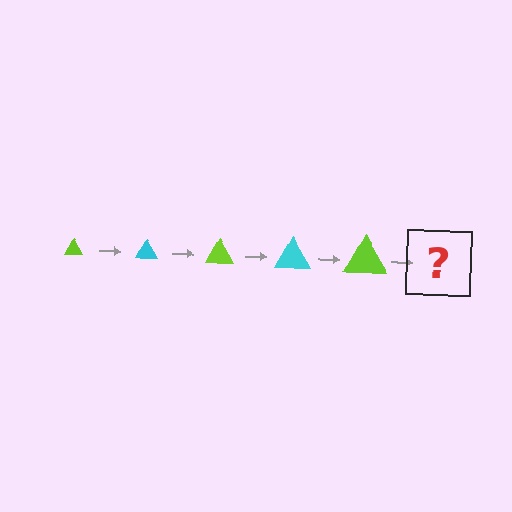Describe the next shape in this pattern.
It should be a cyan triangle, larger than the previous one.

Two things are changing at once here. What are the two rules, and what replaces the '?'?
The two rules are that the triangle grows larger each step and the color cycles through lime and cyan. The '?' should be a cyan triangle, larger than the previous one.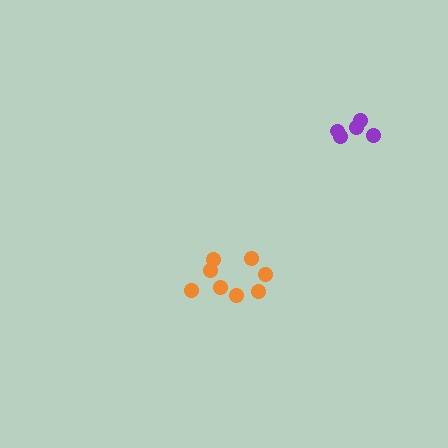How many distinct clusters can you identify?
There are 2 distinct clusters.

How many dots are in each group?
Group 1: 8 dots, Group 2: 5 dots (13 total).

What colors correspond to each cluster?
The clusters are colored: orange, purple.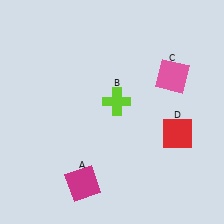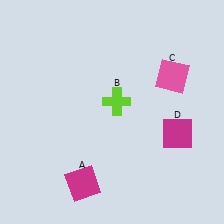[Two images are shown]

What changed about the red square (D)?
In Image 1, D is red. In Image 2, it changed to magenta.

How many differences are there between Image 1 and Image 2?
There is 1 difference between the two images.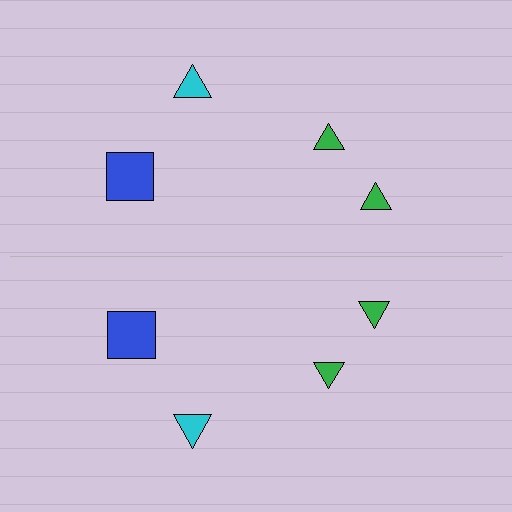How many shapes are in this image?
There are 8 shapes in this image.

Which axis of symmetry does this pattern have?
The pattern has a horizontal axis of symmetry running through the center of the image.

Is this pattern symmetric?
Yes, this pattern has bilateral (reflection) symmetry.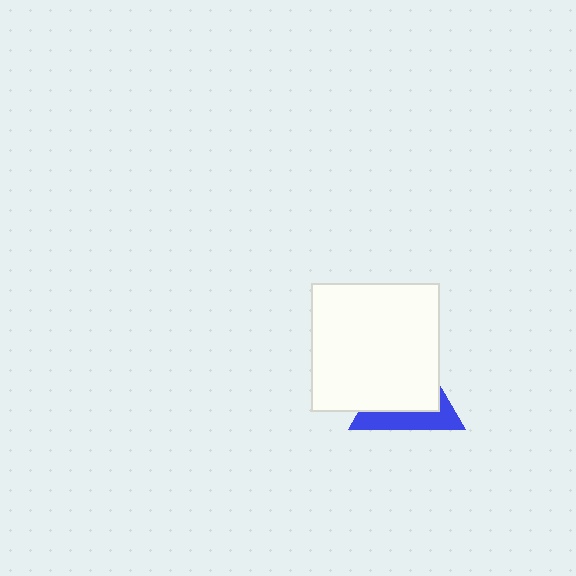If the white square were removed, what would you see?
You would see the complete blue triangle.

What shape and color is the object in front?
The object in front is a white square.